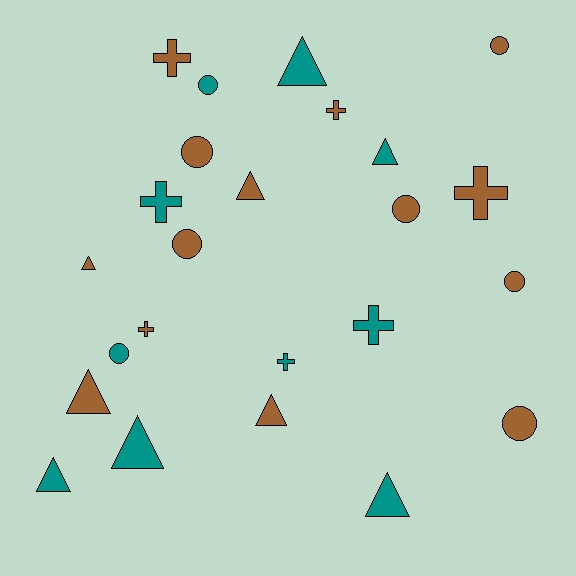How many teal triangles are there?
There are 5 teal triangles.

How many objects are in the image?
There are 24 objects.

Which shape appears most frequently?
Triangle, with 9 objects.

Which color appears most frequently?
Brown, with 14 objects.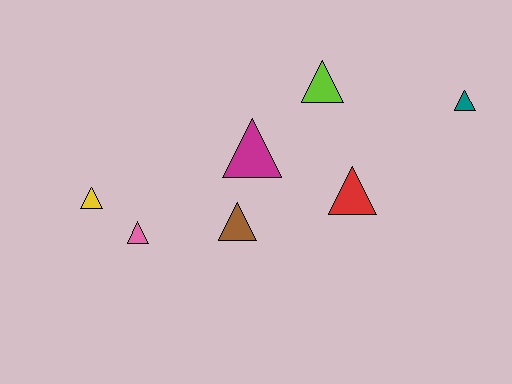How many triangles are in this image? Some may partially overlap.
There are 7 triangles.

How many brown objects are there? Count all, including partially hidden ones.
There is 1 brown object.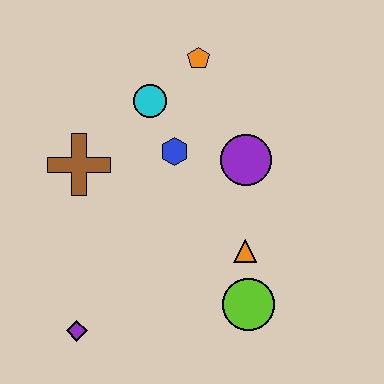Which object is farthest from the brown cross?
The lime circle is farthest from the brown cross.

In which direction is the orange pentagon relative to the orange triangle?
The orange pentagon is above the orange triangle.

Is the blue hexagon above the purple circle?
Yes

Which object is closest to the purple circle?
The blue hexagon is closest to the purple circle.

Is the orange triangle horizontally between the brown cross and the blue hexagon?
No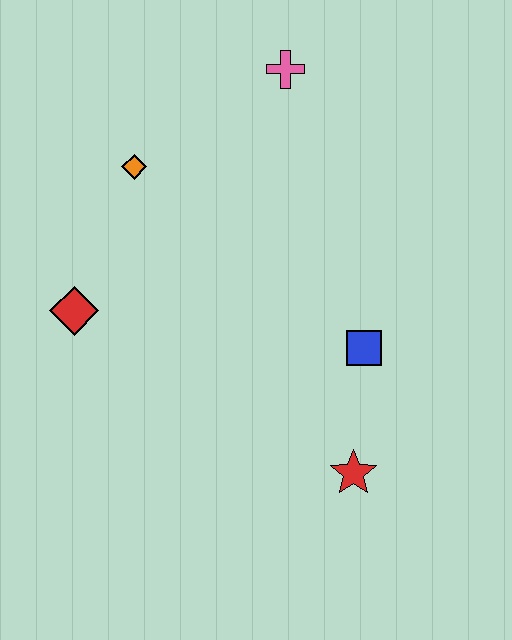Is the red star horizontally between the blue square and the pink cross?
Yes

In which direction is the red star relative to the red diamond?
The red star is to the right of the red diamond.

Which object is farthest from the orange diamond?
The red star is farthest from the orange diamond.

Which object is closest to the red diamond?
The orange diamond is closest to the red diamond.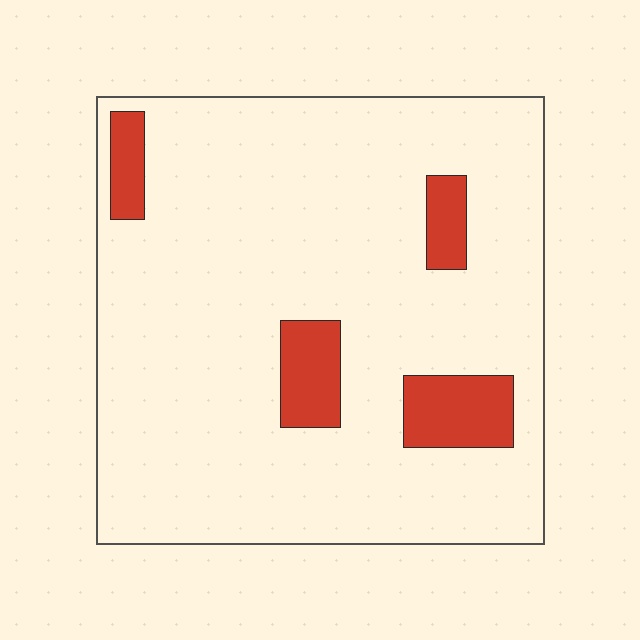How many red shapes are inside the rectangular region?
4.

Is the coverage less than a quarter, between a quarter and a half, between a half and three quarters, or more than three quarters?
Less than a quarter.